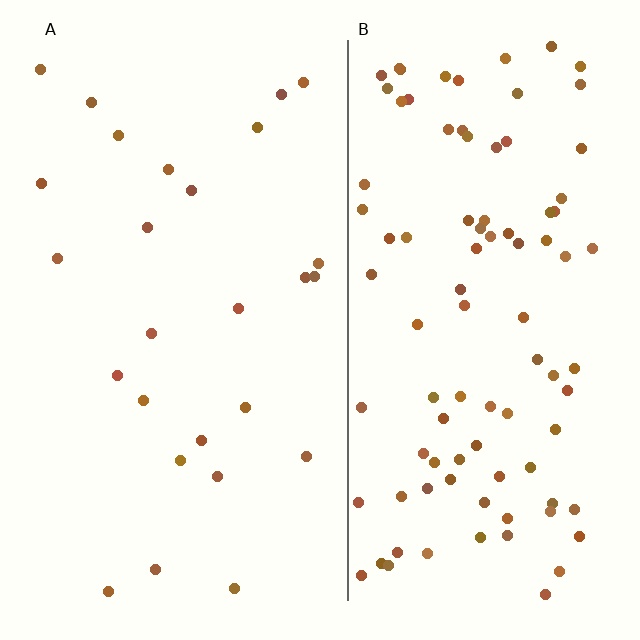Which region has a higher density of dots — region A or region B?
B (the right).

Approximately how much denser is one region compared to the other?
Approximately 3.6× — region B over region A.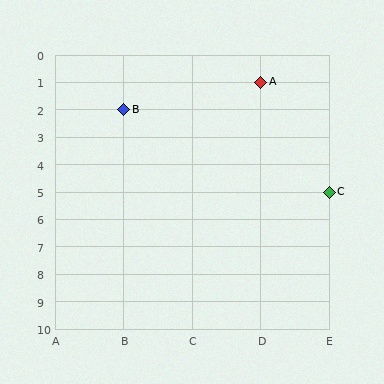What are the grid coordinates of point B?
Point B is at grid coordinates (B, 2).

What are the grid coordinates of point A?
Point A is at grid coordinates (D, 1).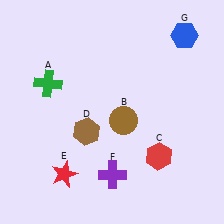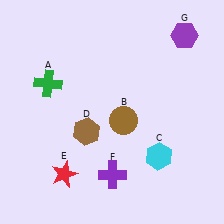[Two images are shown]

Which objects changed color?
C changed from red to cyan. G changed from blue to purple.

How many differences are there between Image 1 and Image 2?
There are 2 differences between the two images.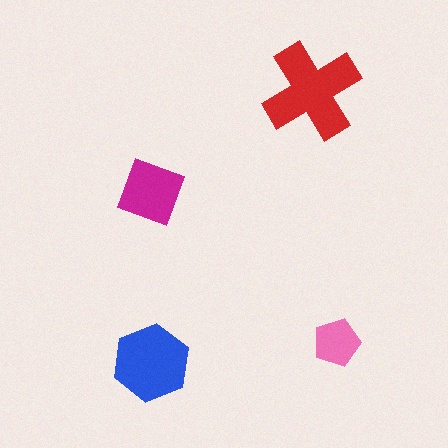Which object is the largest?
The red cross.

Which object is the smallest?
The pink pentagon.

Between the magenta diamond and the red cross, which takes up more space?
The red cross.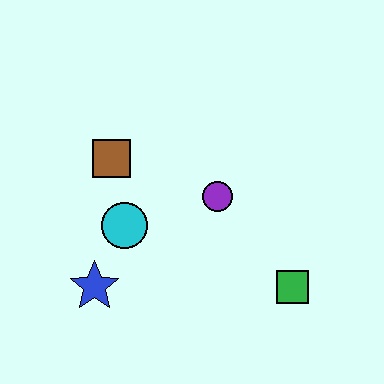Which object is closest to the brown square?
The cyan circle is closest to the brown square.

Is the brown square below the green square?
No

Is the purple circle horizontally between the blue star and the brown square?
No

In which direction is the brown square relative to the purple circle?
The brown square is to the left of the purple circle.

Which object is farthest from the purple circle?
The blue star is farthest from the purple circle.